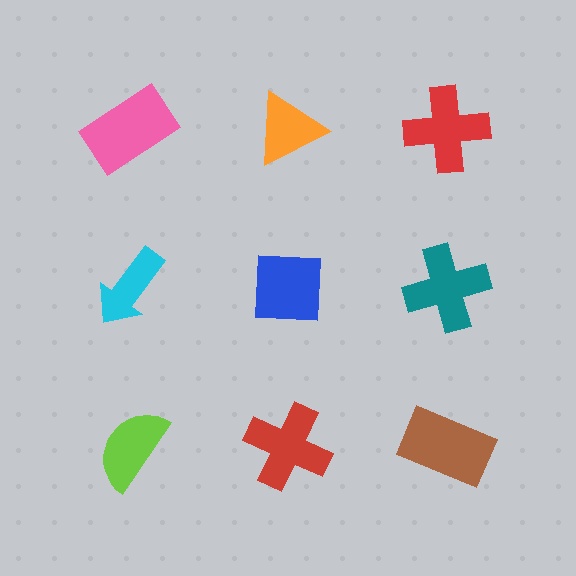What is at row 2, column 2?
A blue square.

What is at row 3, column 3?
A brown rectangle.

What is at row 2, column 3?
A teal cross.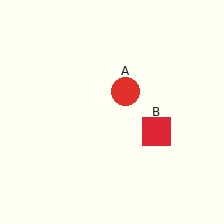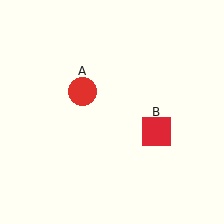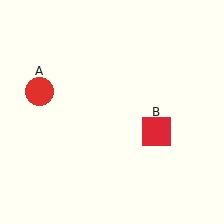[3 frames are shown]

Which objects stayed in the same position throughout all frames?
Red square (object B) remained stationary.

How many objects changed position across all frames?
1 object changed position: red circle (object A).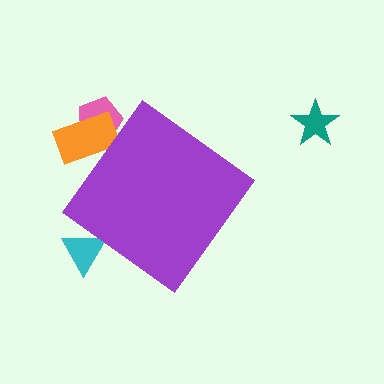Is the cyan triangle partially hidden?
Yes, the cyan triangle is partially hidden behind the purple diamond.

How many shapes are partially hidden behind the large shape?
3 shapes are partially hidden.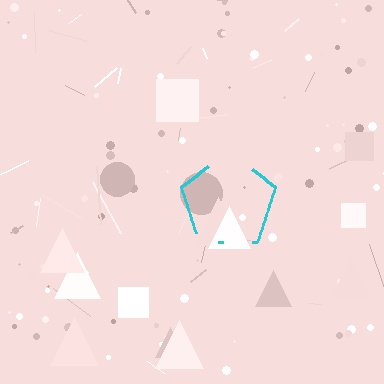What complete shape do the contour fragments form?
The contour fragments form a pentagon.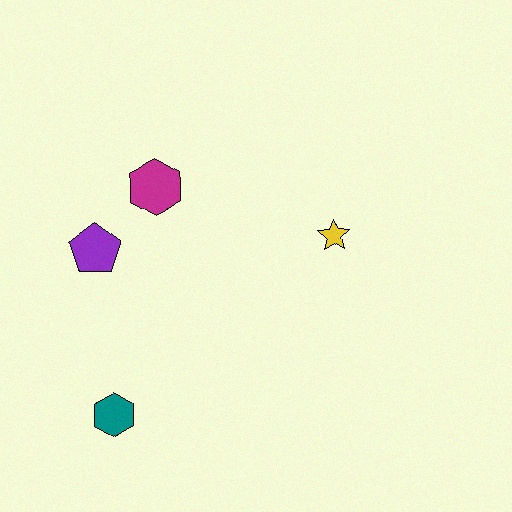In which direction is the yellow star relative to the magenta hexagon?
The yellow star is to the right of the magenta hexagon.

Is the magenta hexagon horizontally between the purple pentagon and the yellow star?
Yes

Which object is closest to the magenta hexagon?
The purple pentagon is closest to the magenta hexagon.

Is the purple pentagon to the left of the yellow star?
Yes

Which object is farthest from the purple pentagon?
The yellow star is farthest from the purple pentagon.